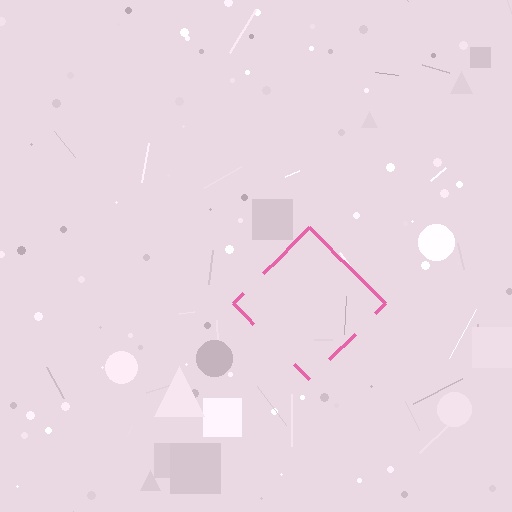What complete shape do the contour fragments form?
The contour fragments form a diamond.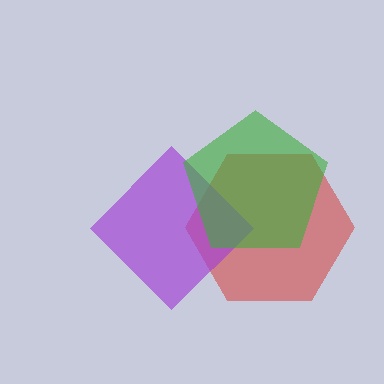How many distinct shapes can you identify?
There are 3 distinct shapes: a red hexagon, a purple diamond, a green pentagon.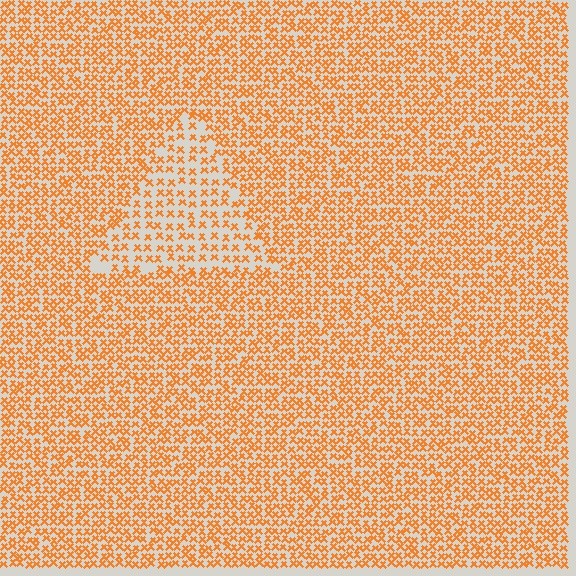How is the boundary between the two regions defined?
The boundary is defined by a change in element density (approximately 1.8x ratio). All elements are the same color, size, and shape.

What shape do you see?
I see a triangle.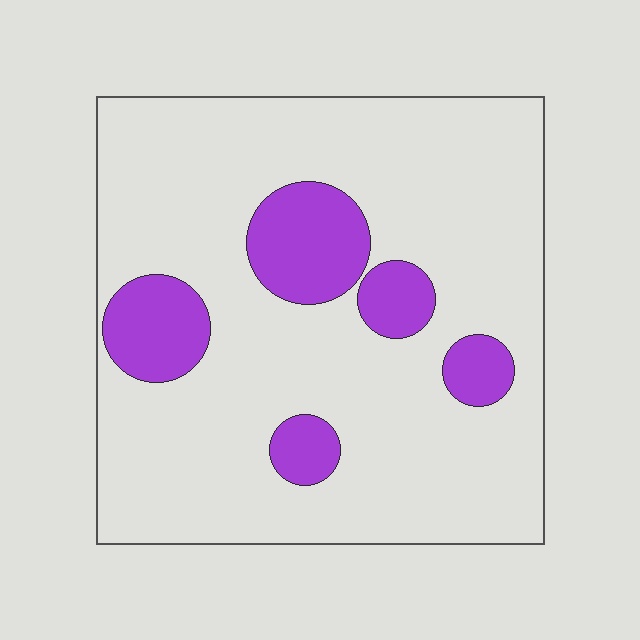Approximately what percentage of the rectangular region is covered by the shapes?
Approximately 15%.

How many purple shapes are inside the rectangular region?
5.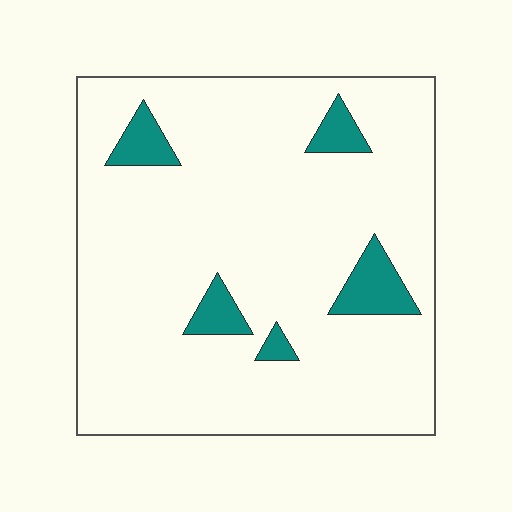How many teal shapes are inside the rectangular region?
5.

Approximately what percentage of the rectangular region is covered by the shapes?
Approximately 10%.